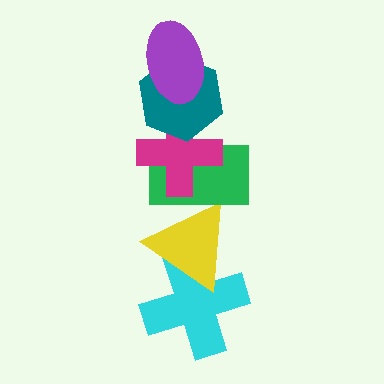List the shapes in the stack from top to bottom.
From top to bottom: the purple ellipse, the teal hexagon, the magenta cross, the green rectangle, the yellow triangle, the cyan cross.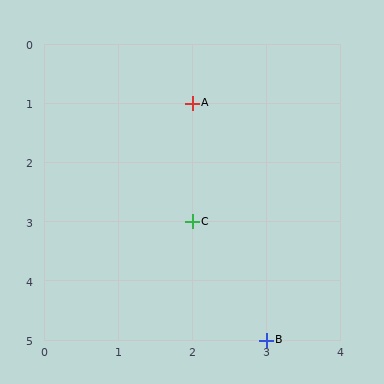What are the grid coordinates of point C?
Point C is at grid coordinates (2, 3).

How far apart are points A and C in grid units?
Points A and C are 2 rows apart.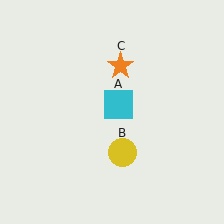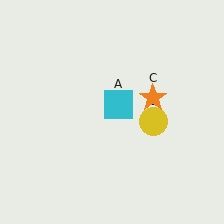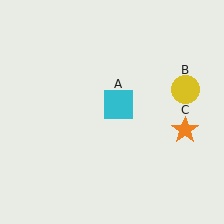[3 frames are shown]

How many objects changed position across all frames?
2 objects changed position: yellow circle (object B), orange star (object C).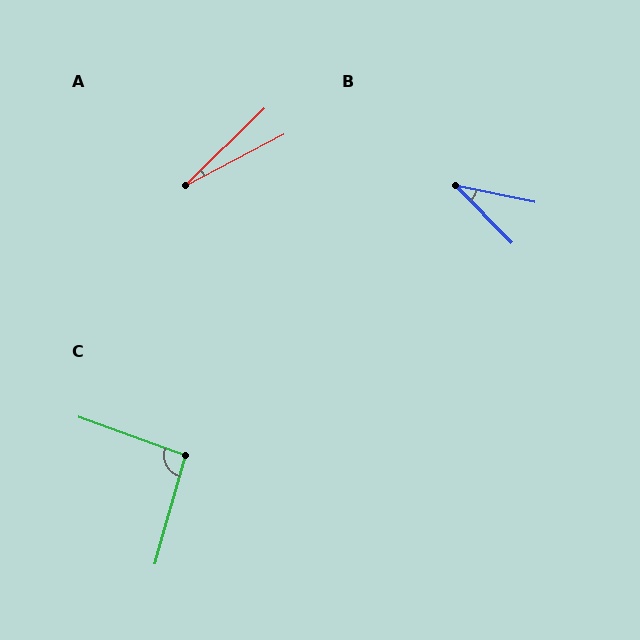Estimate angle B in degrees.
Approximately 34 degrees.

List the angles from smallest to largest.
A (17°), B (34°), C (94°).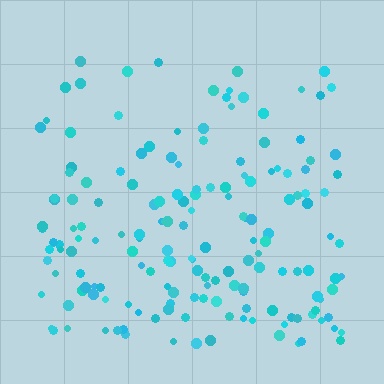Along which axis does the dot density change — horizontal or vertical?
Vertical.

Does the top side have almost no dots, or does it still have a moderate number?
Still a moderate number, just noticeably fewer than the bottom.